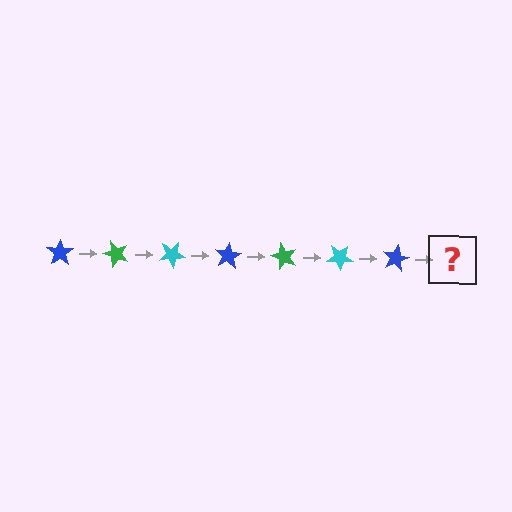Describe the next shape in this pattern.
It should be a green star, rotated 350 degrees from the start.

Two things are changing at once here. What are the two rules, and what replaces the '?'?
The two rules are that it rotates 50 degrees each step and the color cycles through blue, green, and cyan. The '?' should be a green star, rotated 350 degrees from the start.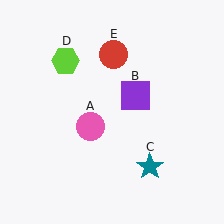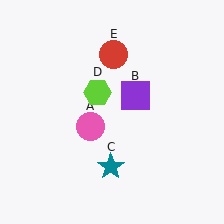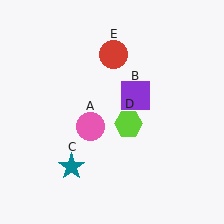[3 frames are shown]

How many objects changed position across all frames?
2 objects changed position: teal star (object C), lime hexagon (object D).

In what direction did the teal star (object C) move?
The teal star (object C) moved left.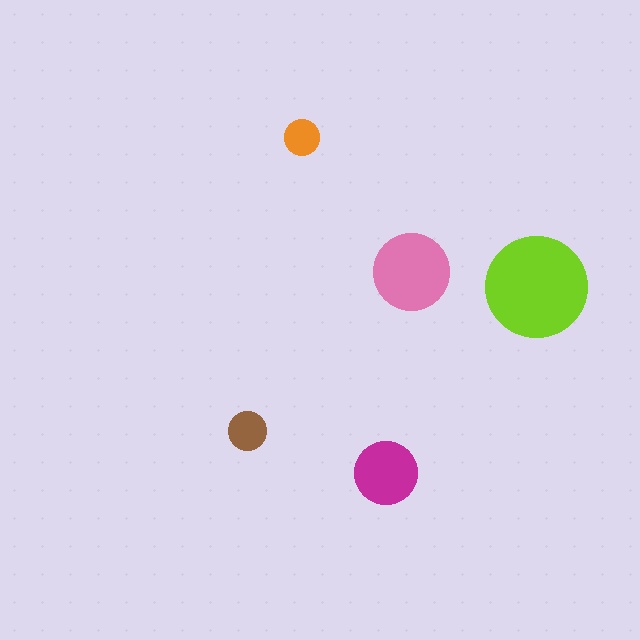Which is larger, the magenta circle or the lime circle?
The lime one.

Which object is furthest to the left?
The brown circle is leftmost.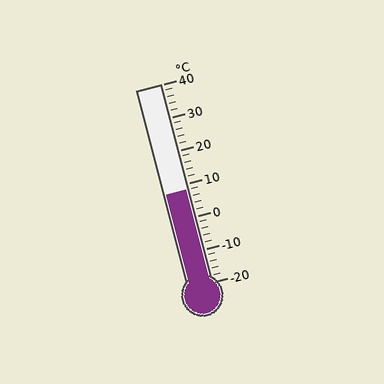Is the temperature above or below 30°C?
The temperature is below 30°C.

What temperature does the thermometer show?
The thermometer shows approximately 8°C.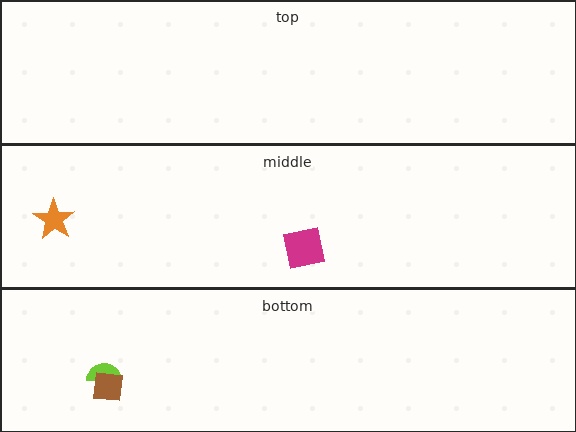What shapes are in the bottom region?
The lime semicircle, the brown square.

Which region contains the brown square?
The bottom region.